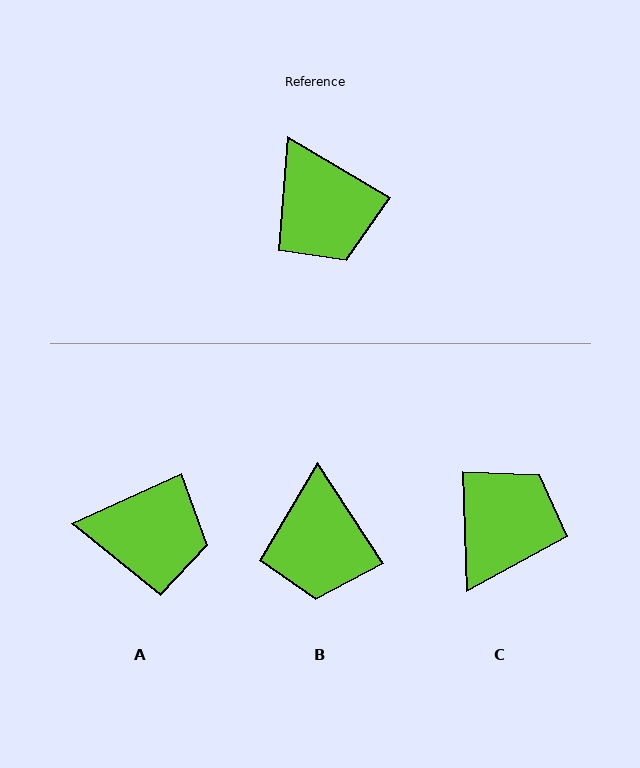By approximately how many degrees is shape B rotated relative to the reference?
Approximately 27 degrees clockwise.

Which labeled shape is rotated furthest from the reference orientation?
C, about 123 degrees away.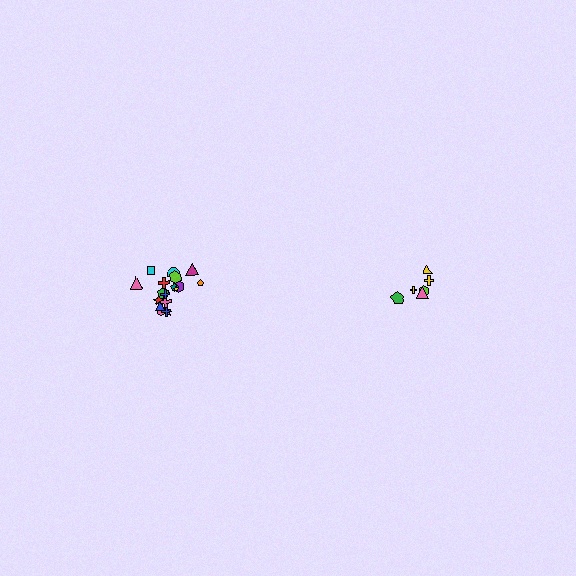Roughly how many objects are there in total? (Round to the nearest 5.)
Roughly 25 objects in total.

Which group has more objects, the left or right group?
The left group.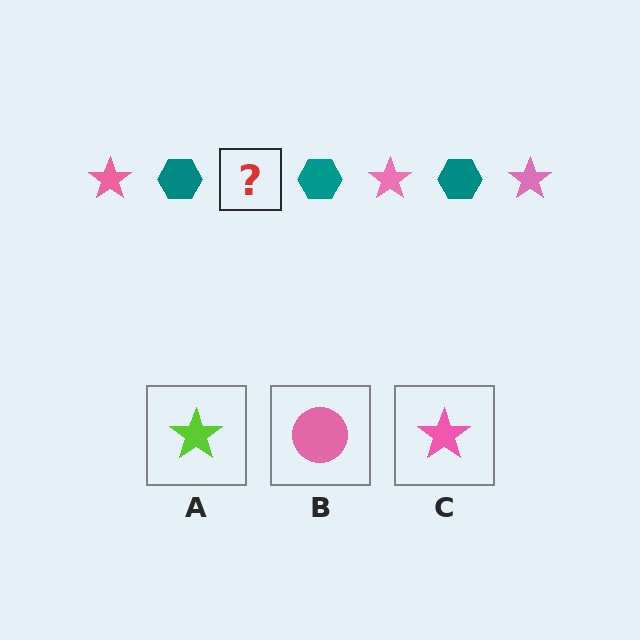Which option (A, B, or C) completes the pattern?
C.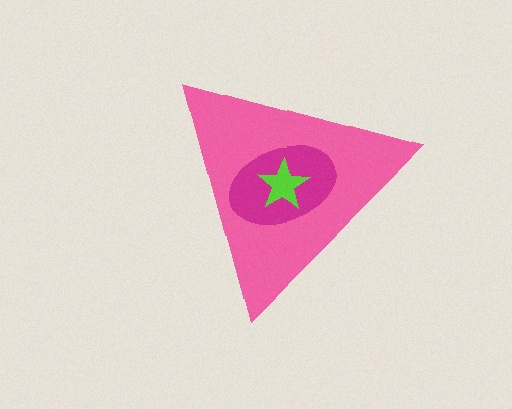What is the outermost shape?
The pink triangle.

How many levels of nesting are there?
3.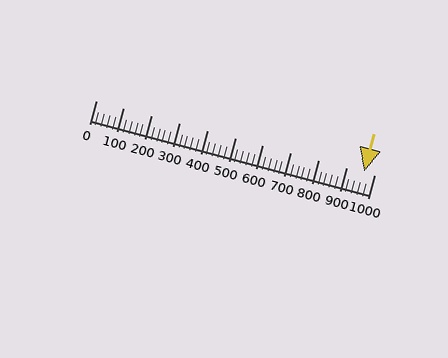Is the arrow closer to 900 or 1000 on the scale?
The arrow is closer to 1000.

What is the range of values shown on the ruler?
The ruler shows values from 0 to 1000.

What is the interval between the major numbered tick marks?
The major tick marks are spaced 100 units apart.